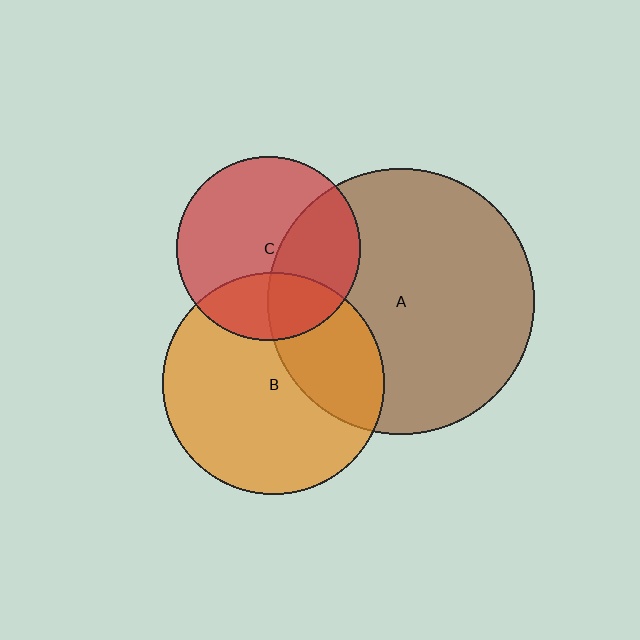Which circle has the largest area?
Circle A (brown).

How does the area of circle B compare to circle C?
Approximately 1.5 times.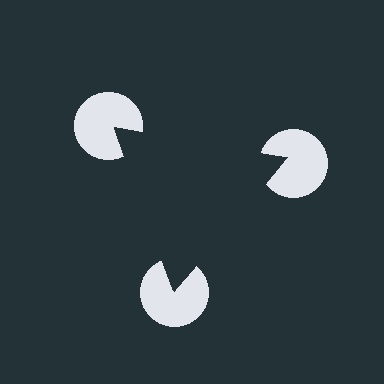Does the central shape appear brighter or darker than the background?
It typically appears slightly darker than the background, even though no actual brightness change is drawn.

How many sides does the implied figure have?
3 sides.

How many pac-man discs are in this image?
There are 3 — one at each vertex of the illusory triangle.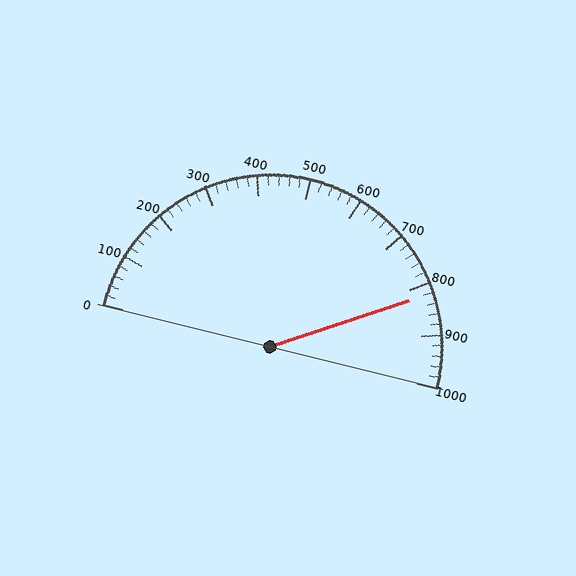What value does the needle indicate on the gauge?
The needle indicates approximately 820.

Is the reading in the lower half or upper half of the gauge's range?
The reading is in the upper half of the range (0 to 1000).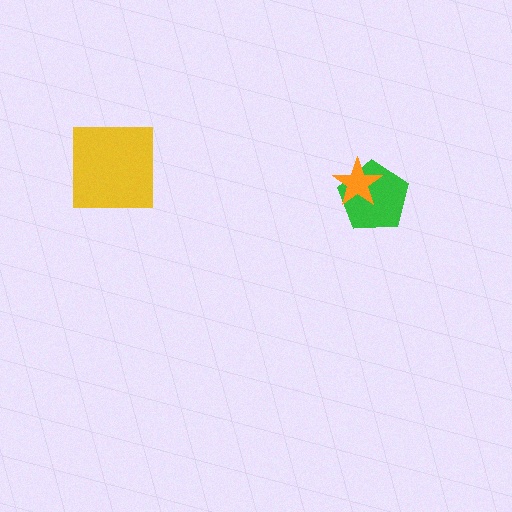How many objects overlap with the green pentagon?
1 object overlaps with the green pentagon.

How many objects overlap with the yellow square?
0 objects overlap with the yellow square.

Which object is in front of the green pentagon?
The orange star is in front of the green pentagon.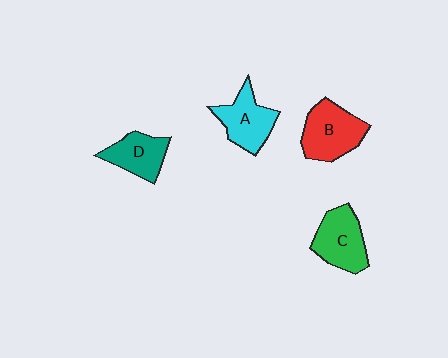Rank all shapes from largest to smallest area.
From largest to smallest: B (red), C (green), A (cyan), D (teal).